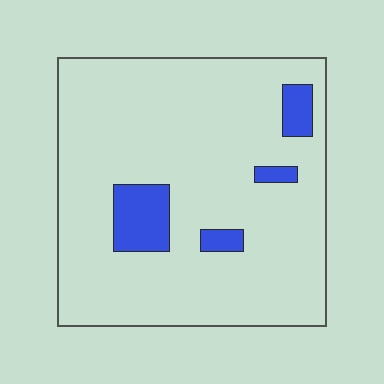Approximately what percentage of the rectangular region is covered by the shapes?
Approximately 10%.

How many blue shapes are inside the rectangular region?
4.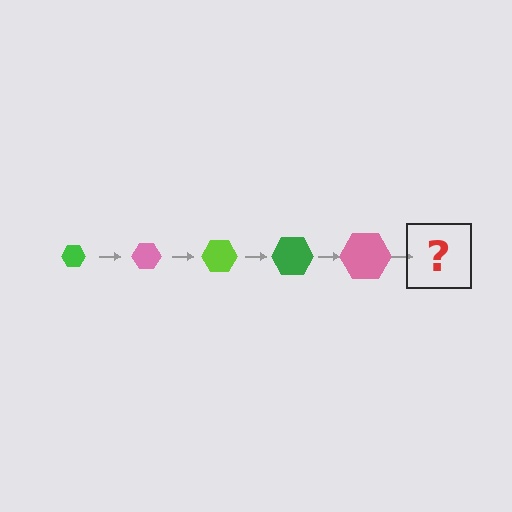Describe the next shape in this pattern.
It should be a lime hexagon, larger than the previous one.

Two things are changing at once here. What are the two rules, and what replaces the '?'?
The two rules are that the hexagon grows larger each step and the color cycles through green, pink, and lime. The '?' should be a lime hexagon, larger than the previous one.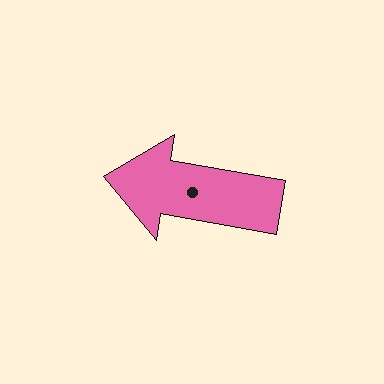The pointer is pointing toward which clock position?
Roughly 9 o'clock.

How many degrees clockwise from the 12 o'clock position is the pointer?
Approximately 280 degrees.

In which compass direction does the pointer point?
West.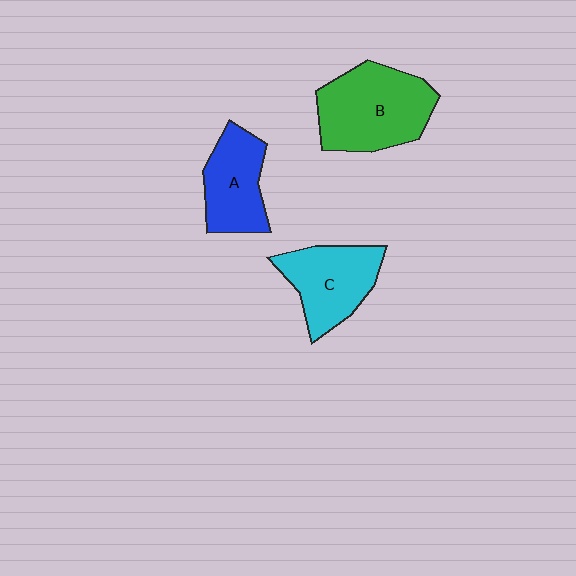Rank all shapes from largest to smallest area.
From largest to smallest: B (green), C (cyan), A (blue).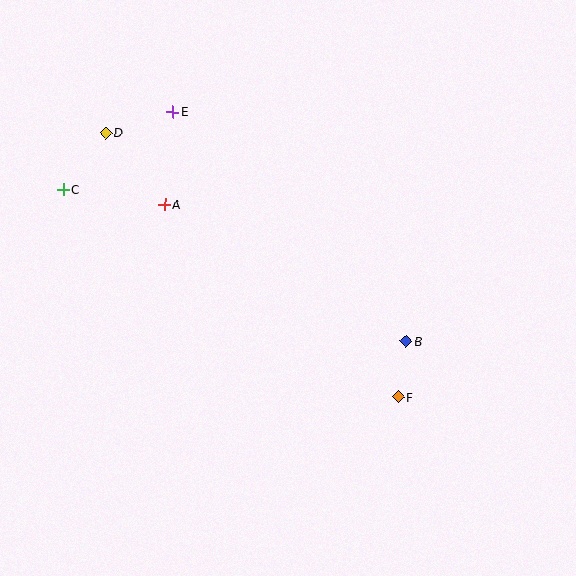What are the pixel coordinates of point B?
Point B is at (406, 341).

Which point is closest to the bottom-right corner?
Point F is closest to the bottom-right corner.